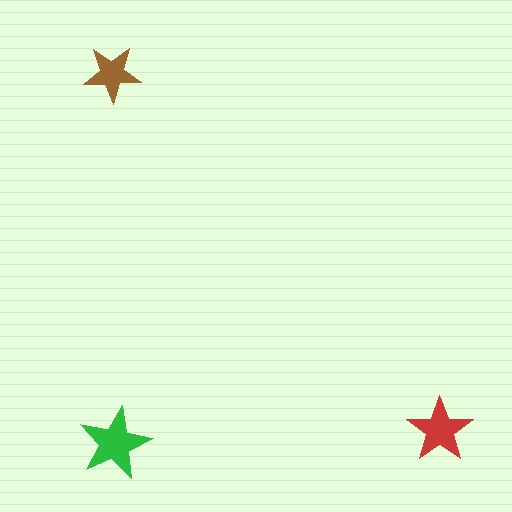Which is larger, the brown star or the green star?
The green one.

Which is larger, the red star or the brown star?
The red one.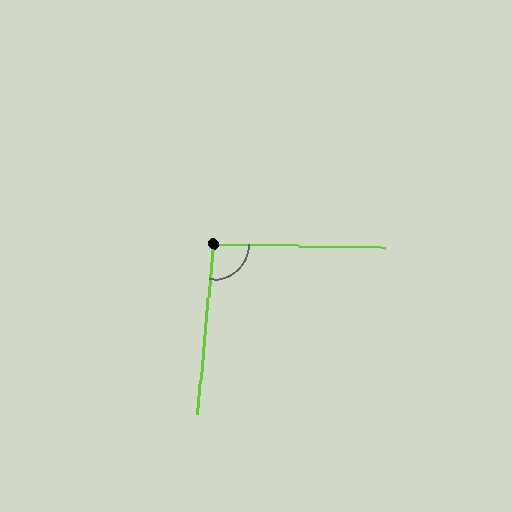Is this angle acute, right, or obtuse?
It is approximately a right angle.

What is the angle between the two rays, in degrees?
Approximately 94 degrees.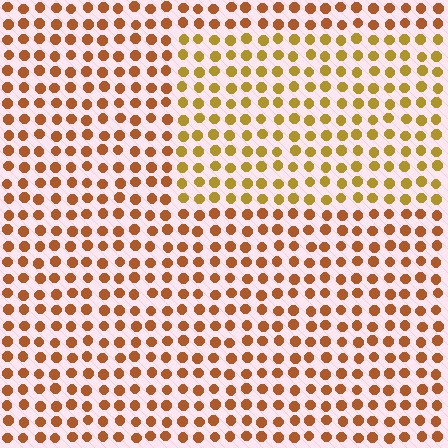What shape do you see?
I see a rectangle.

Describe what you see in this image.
The image is filled with small brown elements in a uniform arrangement. A rectangle-shaped region is visible where the elements are tinted to a slightly different hue, forming a subtle color boundary.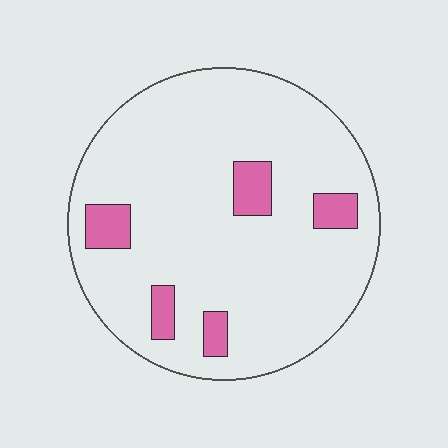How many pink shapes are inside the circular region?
5.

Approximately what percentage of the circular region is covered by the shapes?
Approximately 10%.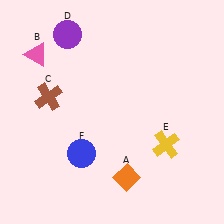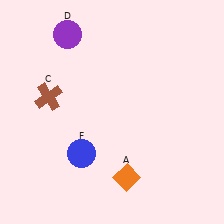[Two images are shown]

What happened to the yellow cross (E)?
The yellow cross (E) was removed in Image 2. It was in the bottom-right area of Image 1.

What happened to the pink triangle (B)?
The pink triangle (B) was removed in Image 2. It was in the top-left area of Image 1.